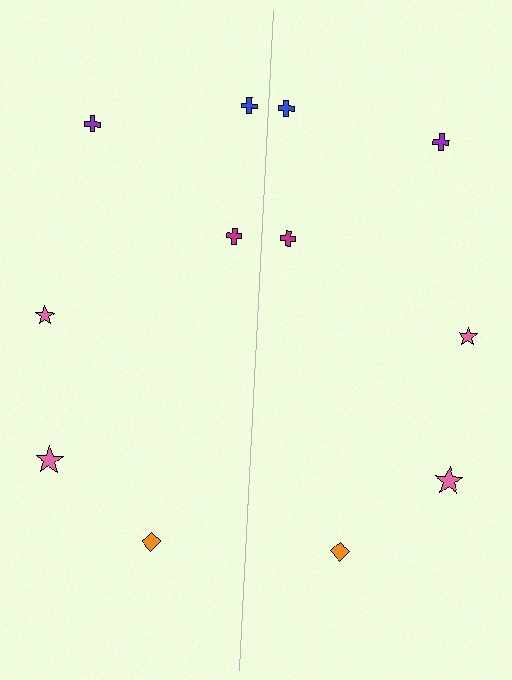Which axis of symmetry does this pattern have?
The pattern has a vertical axis of symmetry running through the center of the image.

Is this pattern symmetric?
Yes, this pattern has bilateral (reflection) symmetry.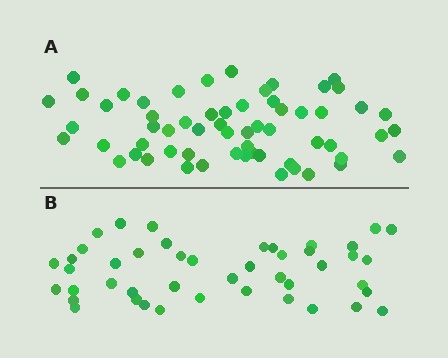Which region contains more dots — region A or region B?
Region A (the top region) has more dots.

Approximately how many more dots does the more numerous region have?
Region A has approximately 15 more dots than region B.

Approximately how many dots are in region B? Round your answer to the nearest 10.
About 40 dots. (The exact count is 45, which rounds to 40.)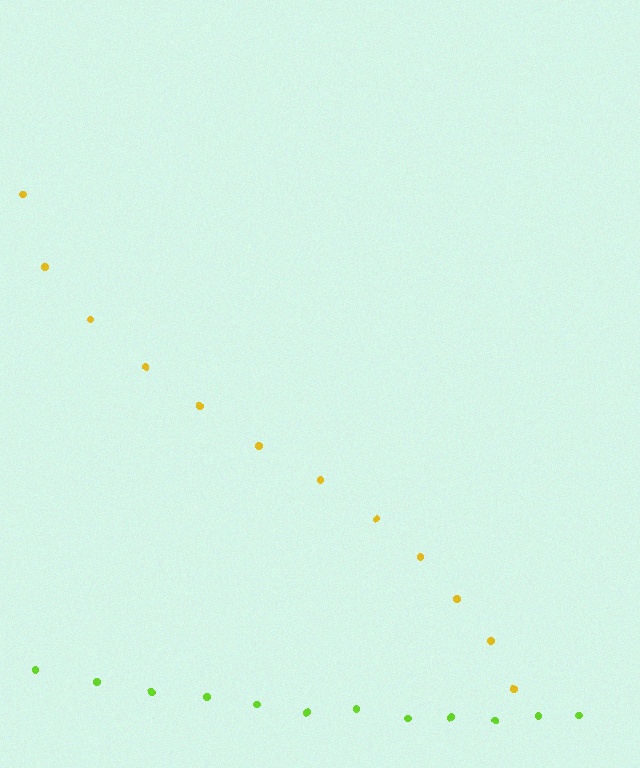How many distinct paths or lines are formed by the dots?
There are 2 distinct paths.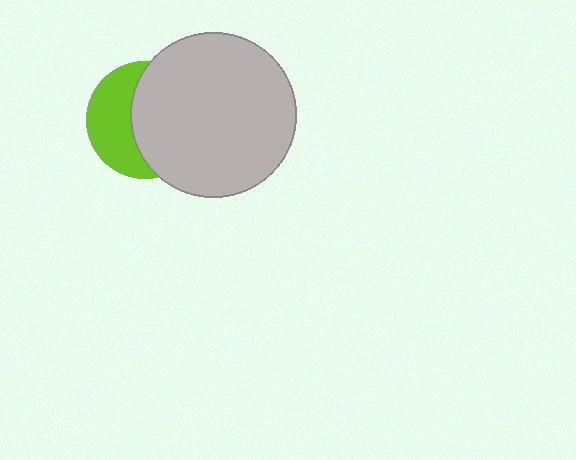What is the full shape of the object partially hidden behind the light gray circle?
The partially hidden object is a lime circle.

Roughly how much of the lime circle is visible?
A small part of it is visible (roughly 42%).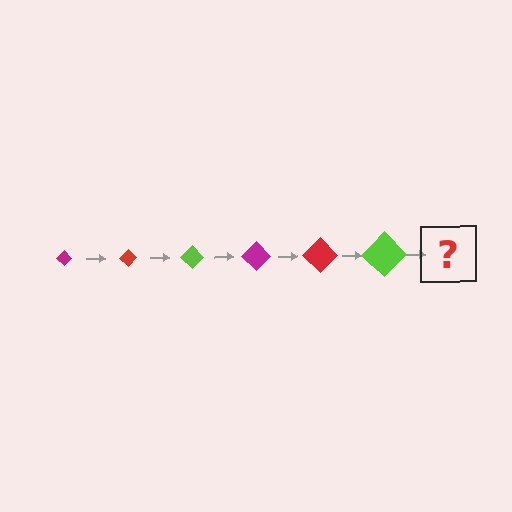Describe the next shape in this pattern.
It should be a magenta diamond, larger than the previous one.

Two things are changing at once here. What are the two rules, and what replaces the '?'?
The two rules are that the diamond grows larger each step and the color cycles through magenta, red, and lime. The '?' should be a magenta diamond, larger than the previous one.